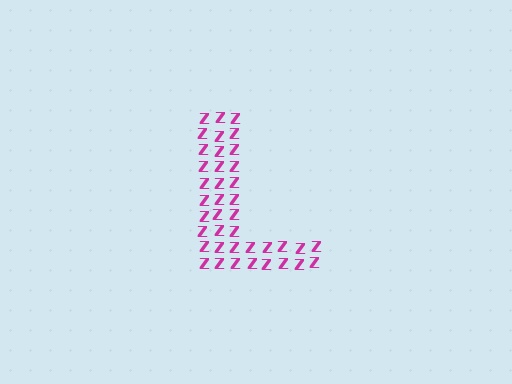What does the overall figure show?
The overall figure shows the letter L.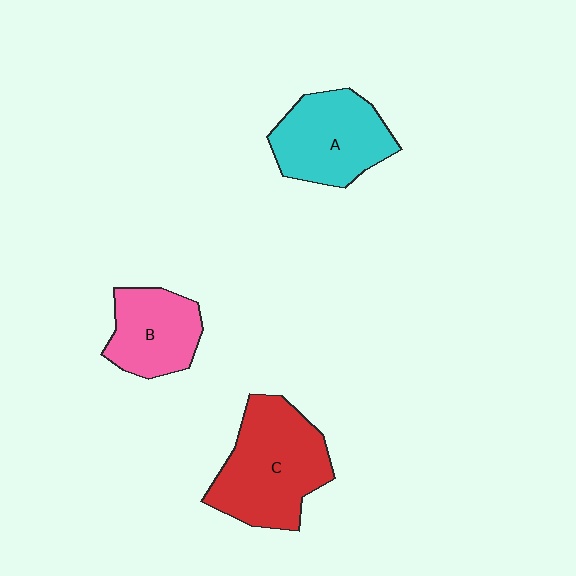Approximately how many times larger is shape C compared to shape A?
Approximately 1.3 times.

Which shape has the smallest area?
Shape B (pink).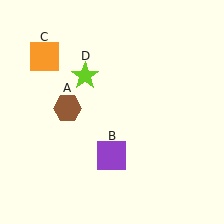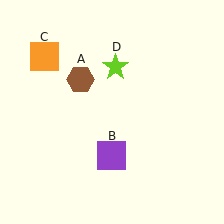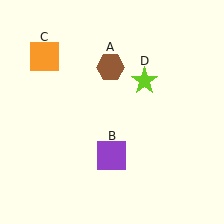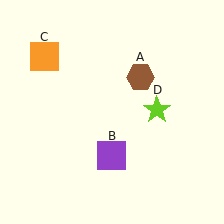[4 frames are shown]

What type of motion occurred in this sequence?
The brown hexagon (object A), lime star (object D) rotated clockwise around the center of the scene.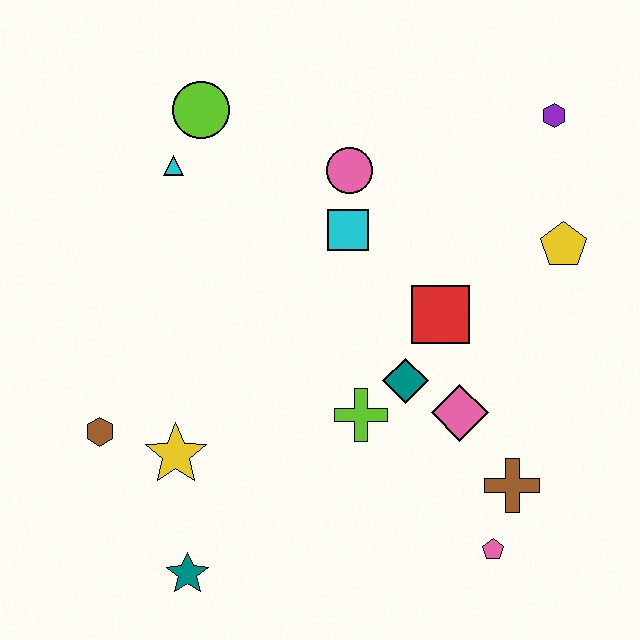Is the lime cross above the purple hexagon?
No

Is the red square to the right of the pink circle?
Yes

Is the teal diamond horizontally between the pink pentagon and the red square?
No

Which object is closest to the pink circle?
The cyan square is closest to the pink circle.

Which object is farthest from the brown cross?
The lime circle is farthest from the brown cross.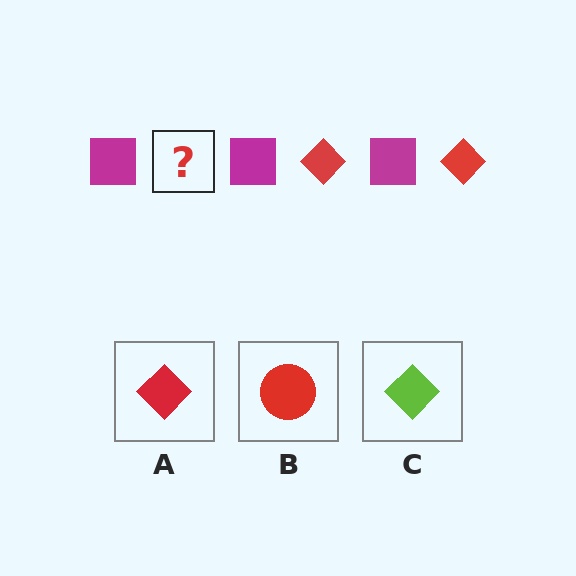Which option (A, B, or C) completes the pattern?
A.